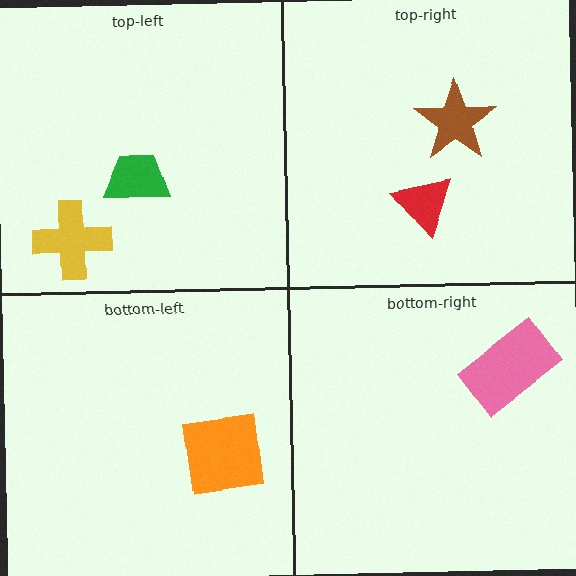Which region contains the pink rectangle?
The bottom-right region.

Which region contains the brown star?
The top-right region.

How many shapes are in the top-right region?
2.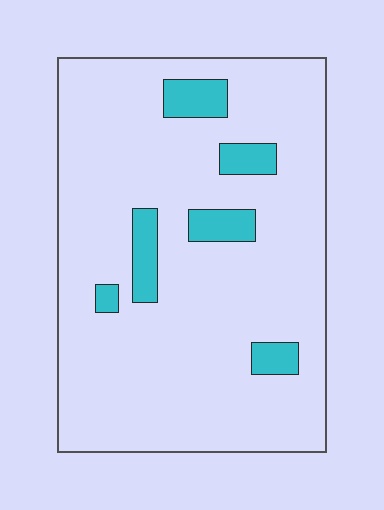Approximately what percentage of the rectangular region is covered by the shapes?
Approximately 10%.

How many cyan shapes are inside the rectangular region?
6.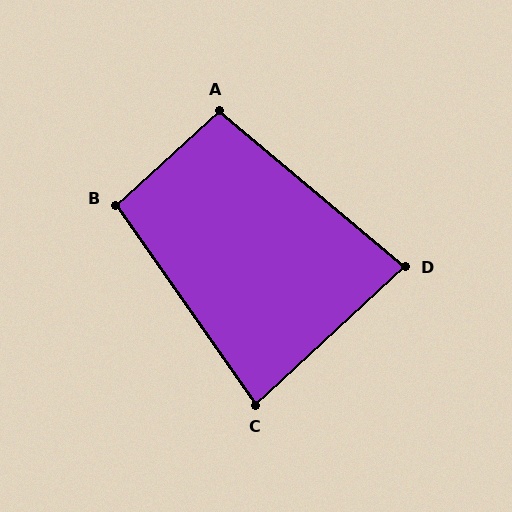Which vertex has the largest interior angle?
A, at approximately 98 degrees.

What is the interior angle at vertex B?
Approximately 97 degrees (obtuse).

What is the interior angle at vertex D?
Approximately 83 degrees (acute).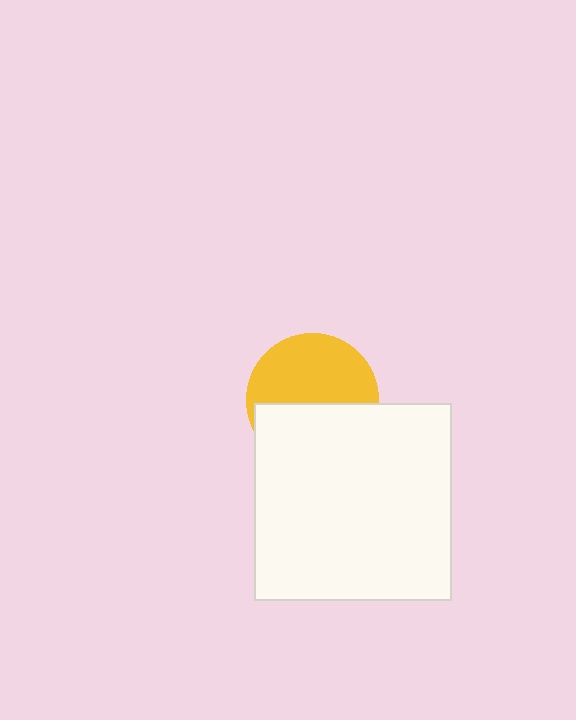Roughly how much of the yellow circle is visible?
About half of it is visible (roughly 54%).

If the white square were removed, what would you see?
You would see the complete yellow circle.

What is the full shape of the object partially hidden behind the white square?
The partially hidden object is a yellow circle.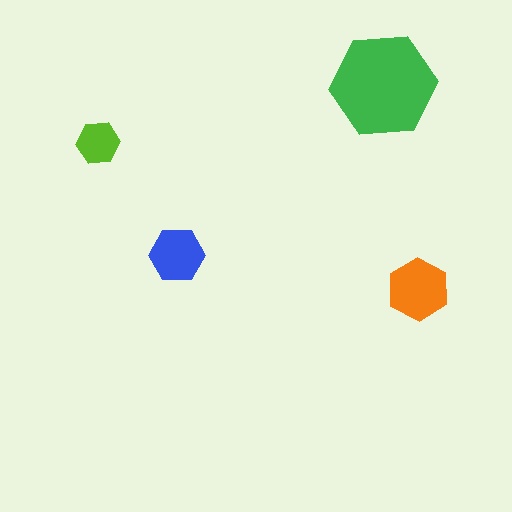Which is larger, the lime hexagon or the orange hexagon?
The orange one.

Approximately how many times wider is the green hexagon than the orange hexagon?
About 1.5 times wider.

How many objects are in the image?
There are 4 objects in the image.